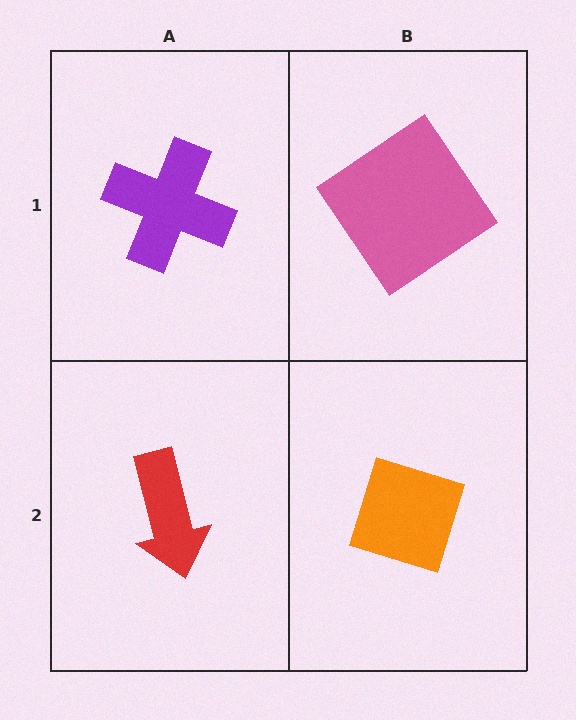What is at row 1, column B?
A pink diamond.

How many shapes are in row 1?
2 shapes.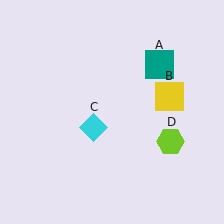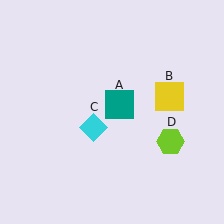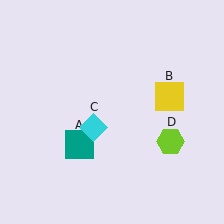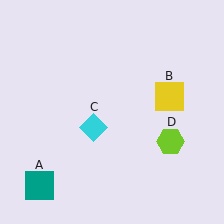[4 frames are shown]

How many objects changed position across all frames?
1 object changed position: teal square (object A).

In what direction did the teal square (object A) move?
The teal square (object A) moved down and to the left.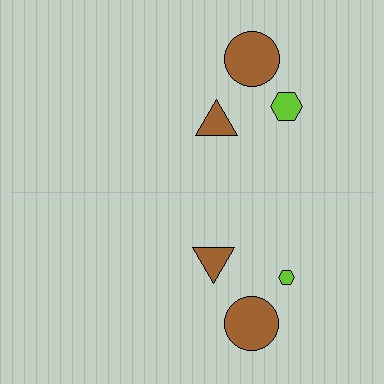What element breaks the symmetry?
The lime hexagon on the bottom side has a different size than its mirror counterpart.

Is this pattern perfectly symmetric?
No, the pattern is not perfectly symmetric. The lime hexagon on the bottom side has a different size than its mirror counterpart.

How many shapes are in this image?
There are 6 shapes in this image.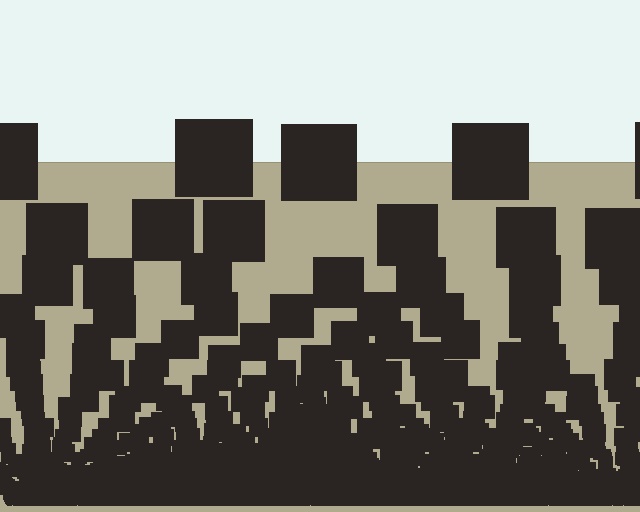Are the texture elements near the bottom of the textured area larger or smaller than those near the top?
Smaller. The gradient is inverted — elements near the bottom are smaller and denser.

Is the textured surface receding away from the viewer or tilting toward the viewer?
The surface appears to tilt toward the viewer. Texture elements get larger and sparser toward the top.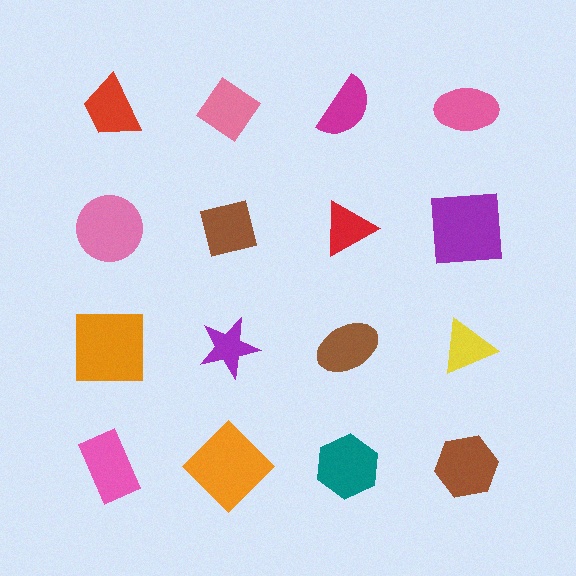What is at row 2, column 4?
A purple square.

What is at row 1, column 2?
A pink diamond.